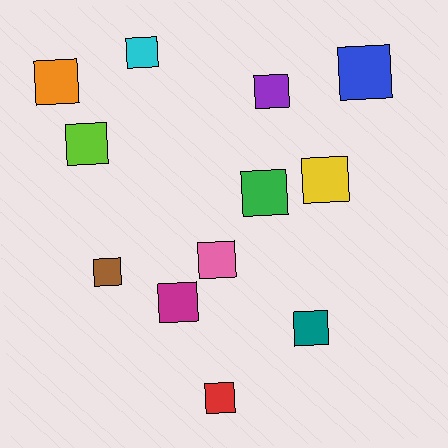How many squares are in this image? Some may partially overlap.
There are 12 squares.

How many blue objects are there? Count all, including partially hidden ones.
There is 1 blue object.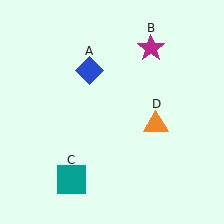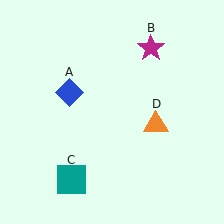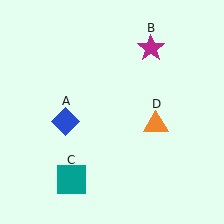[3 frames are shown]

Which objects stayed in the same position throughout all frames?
Magenta star (object B) and teal square (object C) and orange triangle (object D) remained stationary.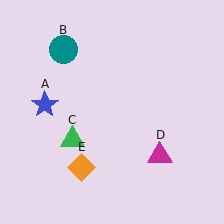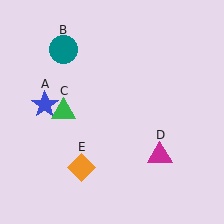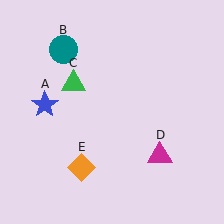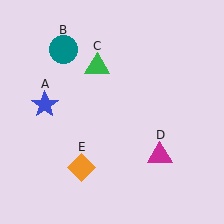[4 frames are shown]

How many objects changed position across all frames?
1 object changed position: green triangle (object C).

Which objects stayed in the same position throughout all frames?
Blue star (object A) and teal circle (object B) and magenta triangle (object D) and orange diamond (object E) remained stationary.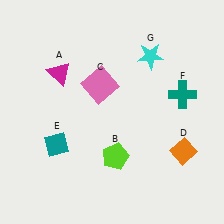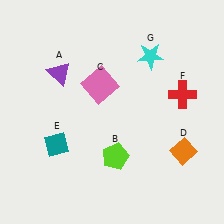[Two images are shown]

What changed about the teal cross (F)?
In Image 1, F is teal. In Image 2, it changed to red.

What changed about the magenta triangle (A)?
In Image 1, A is magenta. In Image 2, it changed to purple.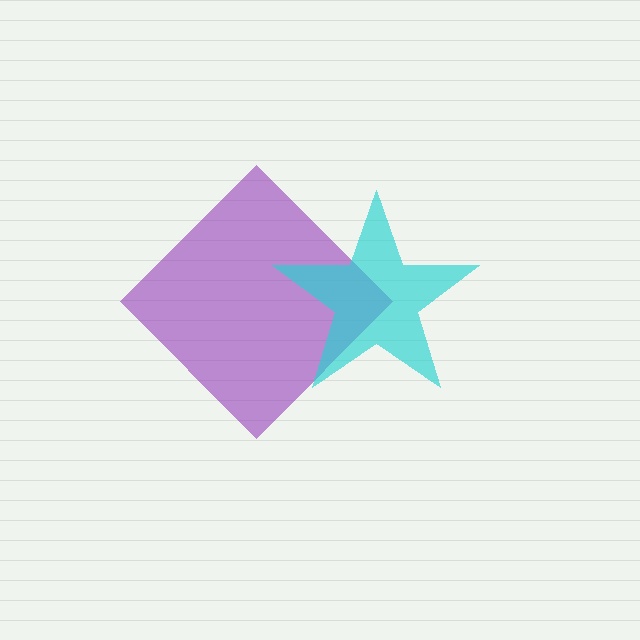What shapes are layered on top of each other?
The layered shapes are: a purple diamond, a cyan star.